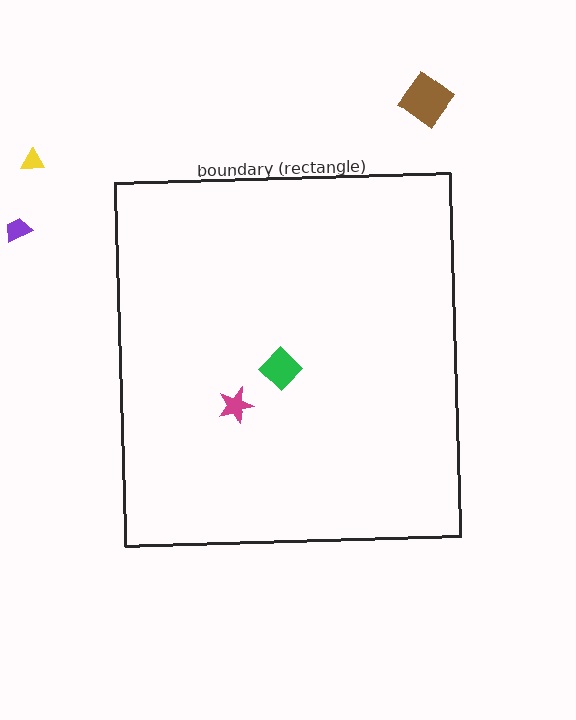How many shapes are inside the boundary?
2 inside, 3 outside.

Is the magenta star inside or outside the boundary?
Inside.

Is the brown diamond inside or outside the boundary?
Outside.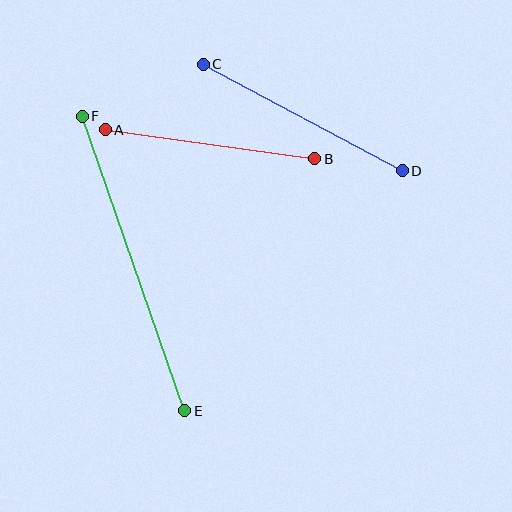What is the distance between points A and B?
The distance is approximately 212 pixels.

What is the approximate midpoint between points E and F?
The midpoint is at approximately (134, 263) pixels.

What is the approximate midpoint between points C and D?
The midpoint is at approximately (303, 117) pixels.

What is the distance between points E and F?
The distance is approximately 312 pixels.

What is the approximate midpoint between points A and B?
The midpoint is at approximately (210, 144) pixels.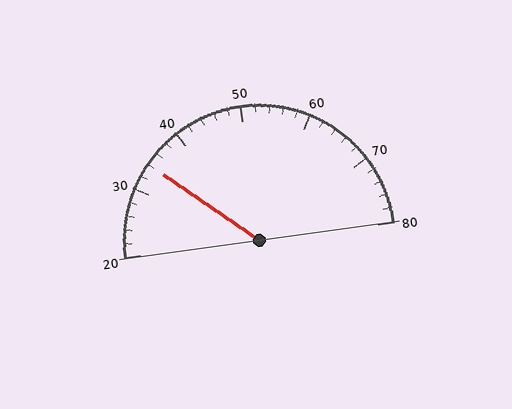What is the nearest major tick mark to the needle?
The nearest major tick mark is 30.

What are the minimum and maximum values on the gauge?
The gauge ranges from 20 to 80.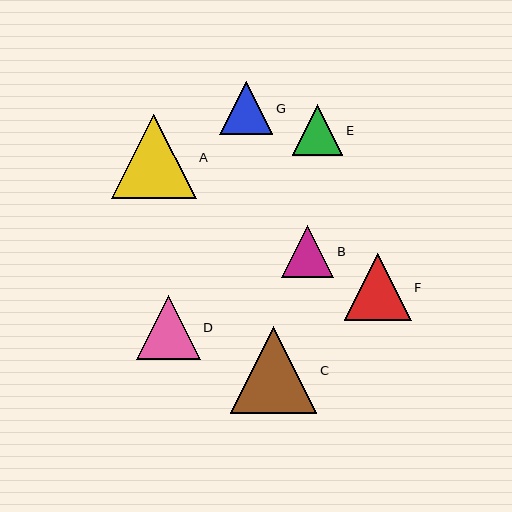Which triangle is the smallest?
Triangle E is the smallest with a size of approximately 50 pixels.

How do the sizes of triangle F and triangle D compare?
Triangle F and triangle D are approximately the same size.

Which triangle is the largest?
Triangle C is the largest with a size of approximately 87 pixels.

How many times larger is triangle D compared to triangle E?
Triangle D is approximately 1.3 times the size of triangle E.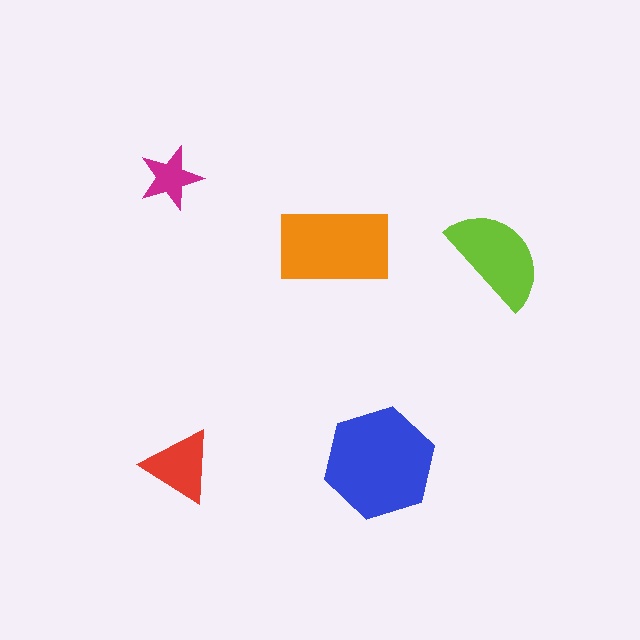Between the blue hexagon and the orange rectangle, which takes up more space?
The blue hexagon.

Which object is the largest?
The blue hexagon.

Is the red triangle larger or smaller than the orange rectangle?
Smaller.